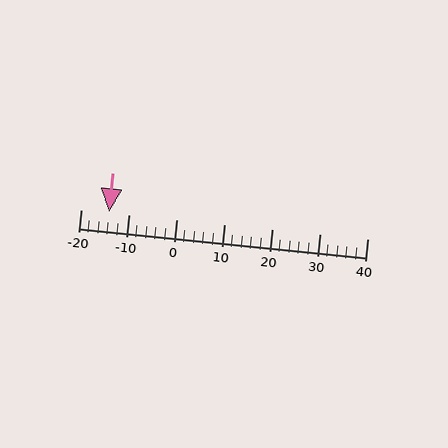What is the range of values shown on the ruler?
The ruler shows values from -20 to 40.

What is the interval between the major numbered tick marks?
The major tick marks are spaced 10 units apart.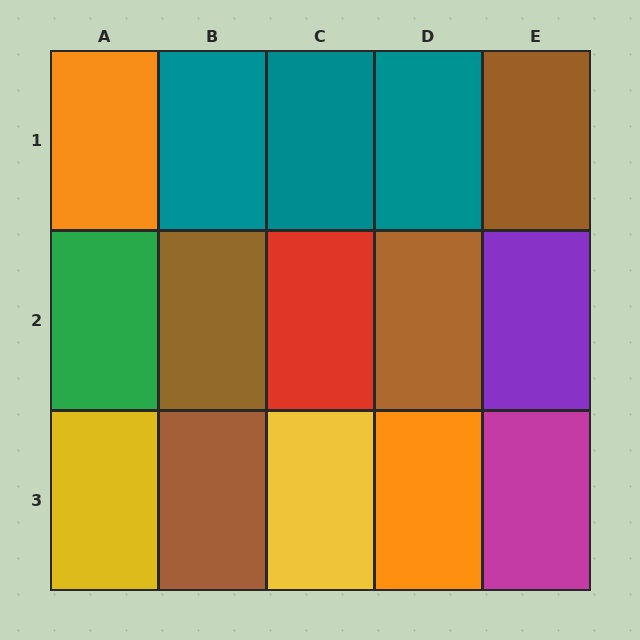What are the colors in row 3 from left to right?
Yellow, brown, yellow, orange, magenta.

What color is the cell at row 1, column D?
Teal.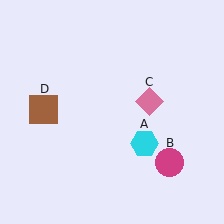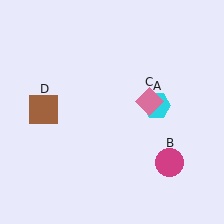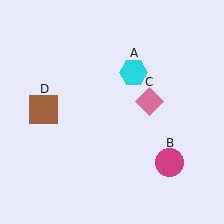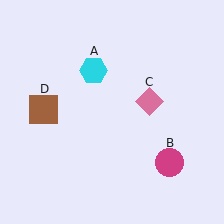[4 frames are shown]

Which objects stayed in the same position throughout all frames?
Magenta circle (object B) and pink diamond (object C) and brown square (object D) remained stationary.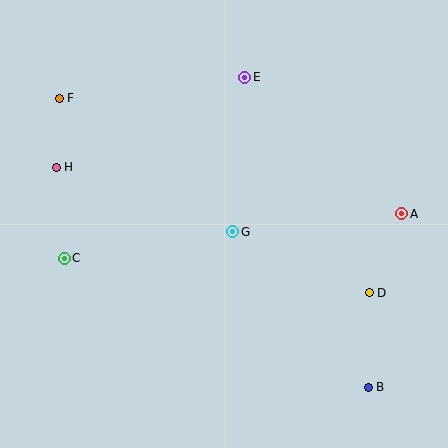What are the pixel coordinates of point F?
Point F is at (59, 98).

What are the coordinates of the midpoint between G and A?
The midpoint between G and A is at (317, 223).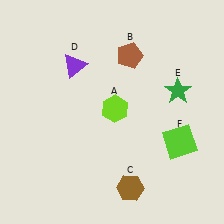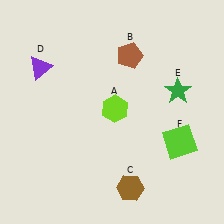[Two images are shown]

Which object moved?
The purple triangle (D) moved left.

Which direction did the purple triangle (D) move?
The purple triangle (D) moved left.